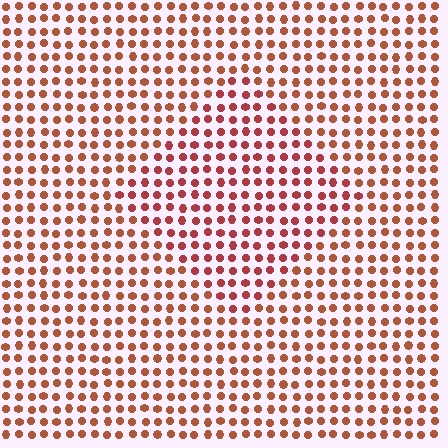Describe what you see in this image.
The image is filled with small brown elements in a uniform arrangement. A diamond-shaped region is visible where the elements are tinted to a slightly different hue, forming a subtle color boundary.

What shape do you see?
I see a diamond.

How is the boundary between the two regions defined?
The boundary is defined purely by a slight shift in hue (about 20 degrees). Spacing, size, and orientation are identical on both sides.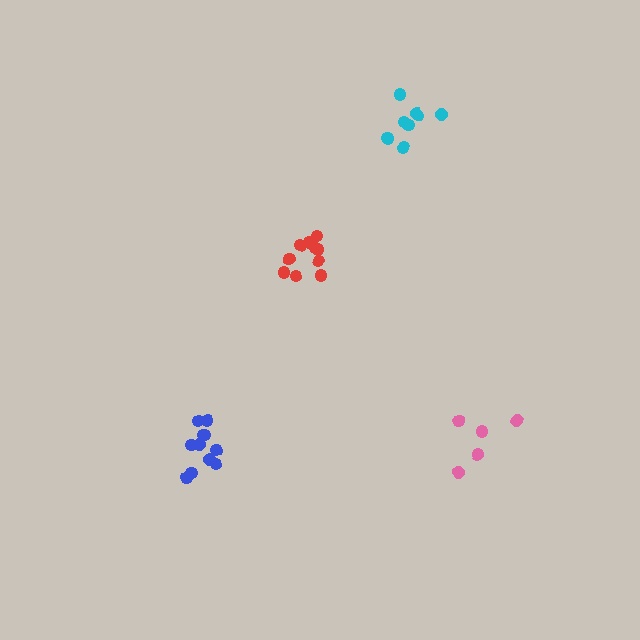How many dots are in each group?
Group 1: 10 dots, Group 2: 5 dots, Group 3: 11 dots, Group 4: 9 dots (35 total).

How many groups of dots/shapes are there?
There are 4 groups.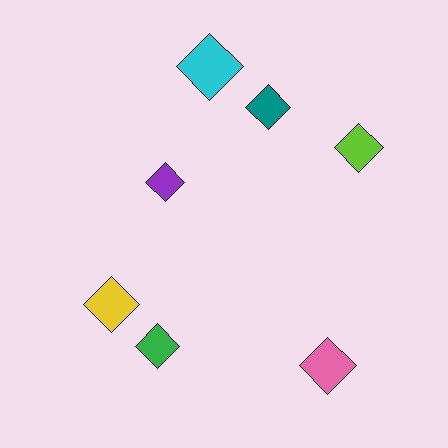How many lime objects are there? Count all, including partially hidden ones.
There is 1 lime object.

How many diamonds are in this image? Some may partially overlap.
There are 7 diamonds.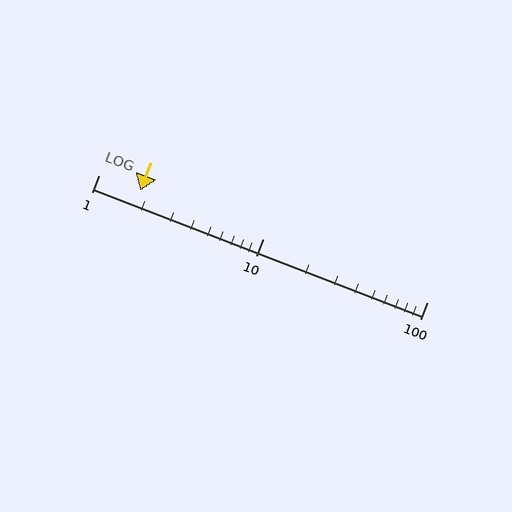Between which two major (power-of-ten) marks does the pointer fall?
The pointer is between 1 and 10.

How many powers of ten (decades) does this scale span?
The scale spans 2 decades, from 1 to 100.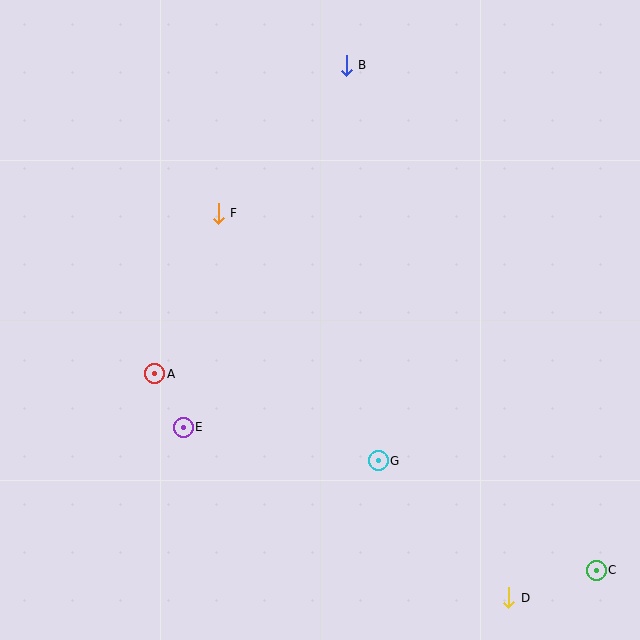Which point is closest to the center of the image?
Point F at (218, 213) is closest to the center.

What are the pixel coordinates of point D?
Point D is at (509, 598).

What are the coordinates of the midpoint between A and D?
The midpoint between A and D is at (332, 486).